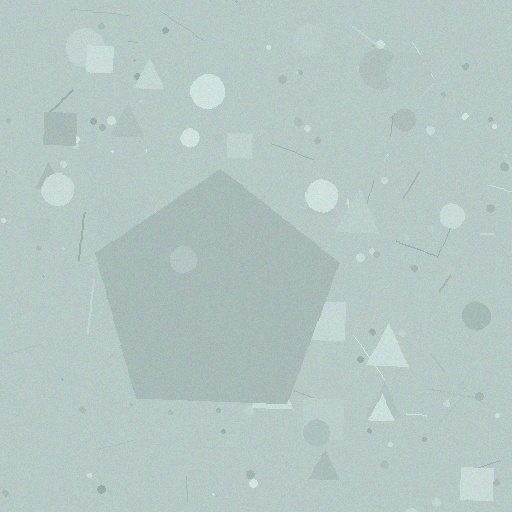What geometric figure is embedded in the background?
A pentagon is embedded in the background.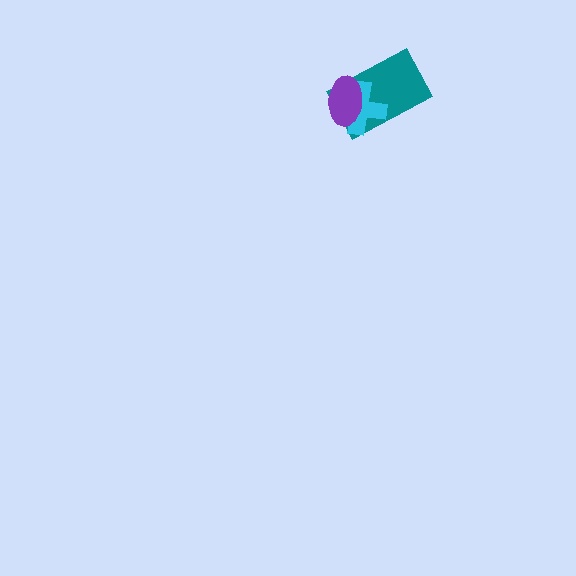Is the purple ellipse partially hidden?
No, no other shape covers it.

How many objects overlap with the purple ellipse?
2 objects overlap with the purple ellipse.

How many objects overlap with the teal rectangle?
2 objects overlap with the teal rectangle.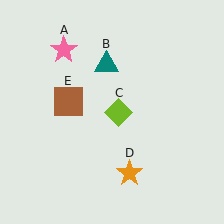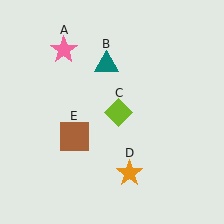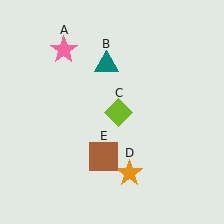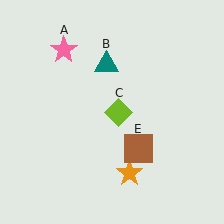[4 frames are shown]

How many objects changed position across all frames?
1 object changed position: brown square (object E).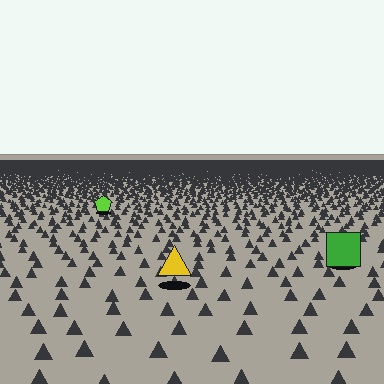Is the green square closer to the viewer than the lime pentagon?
Yes. The green square is closer — you can tell from the texture gradient: the ground texture is coarser near it.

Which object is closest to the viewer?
The yellow triangle is closest. The texture marks near it are larger and more spread out.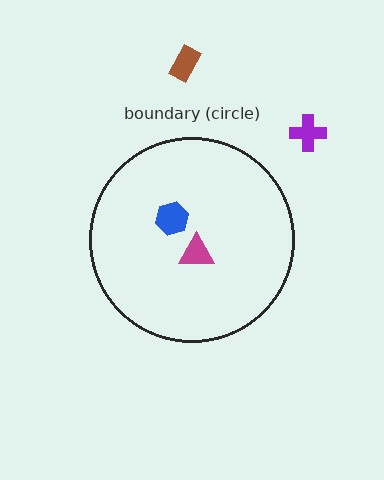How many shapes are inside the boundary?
2 inside, 2 outside.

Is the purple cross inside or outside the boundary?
Outside.